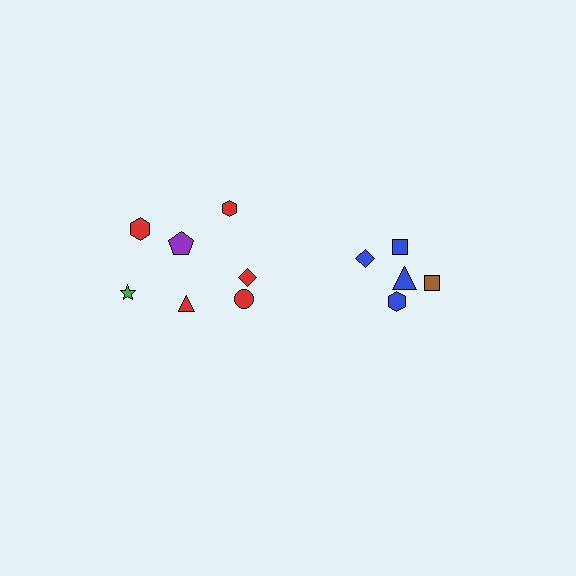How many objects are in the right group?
There are 5 objects.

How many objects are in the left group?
There are 7 objects.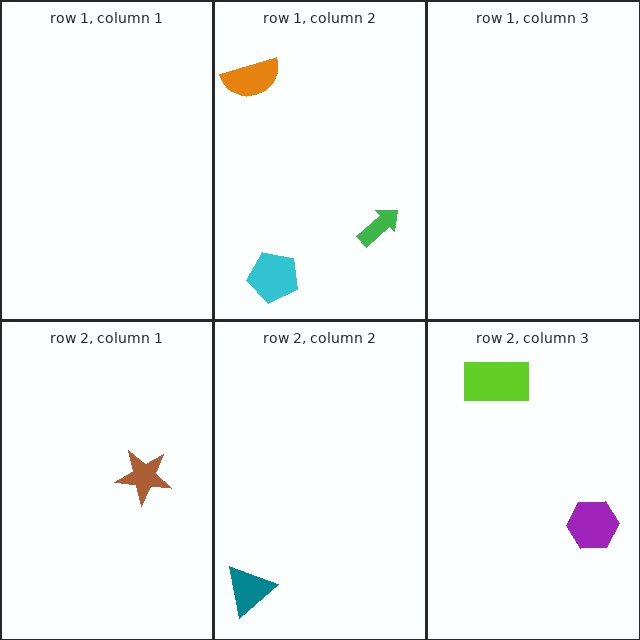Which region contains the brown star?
The row 2, column 1 region.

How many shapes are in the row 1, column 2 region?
3.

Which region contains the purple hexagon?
The row 2, column 3 region.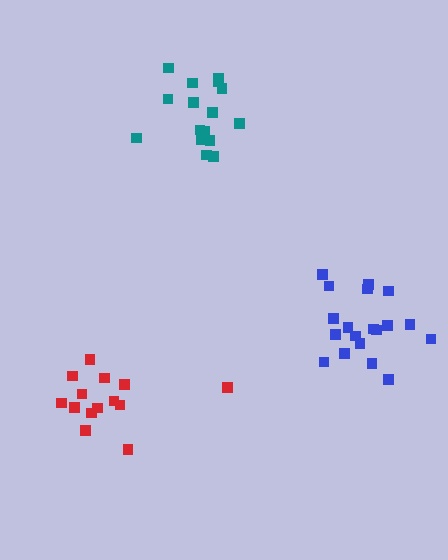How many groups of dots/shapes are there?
There are 3 groups.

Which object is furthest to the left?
The red cluster is leftmost.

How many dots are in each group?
Group 1: 14 dots, Group 2: 16 dots, Group 3: 19 dots (49 total).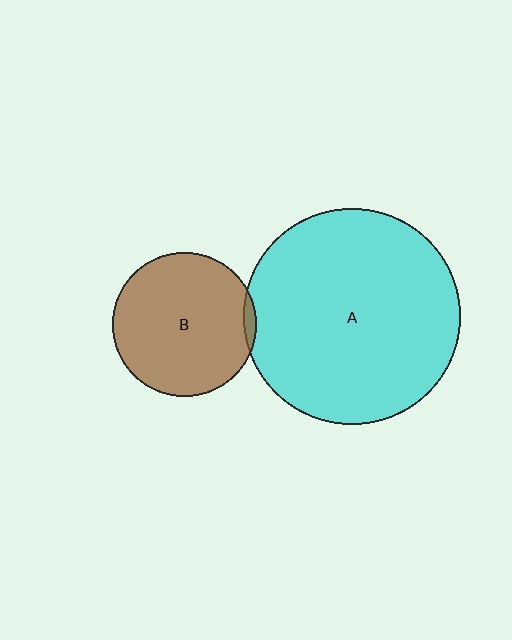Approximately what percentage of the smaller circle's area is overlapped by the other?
Approximately 5%.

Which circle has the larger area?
Circle A (cyan).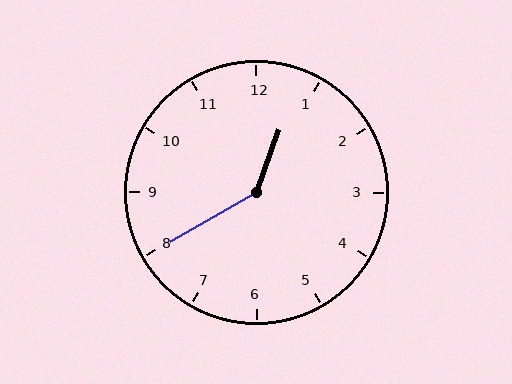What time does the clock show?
12:40.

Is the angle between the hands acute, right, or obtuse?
It is obtuse.